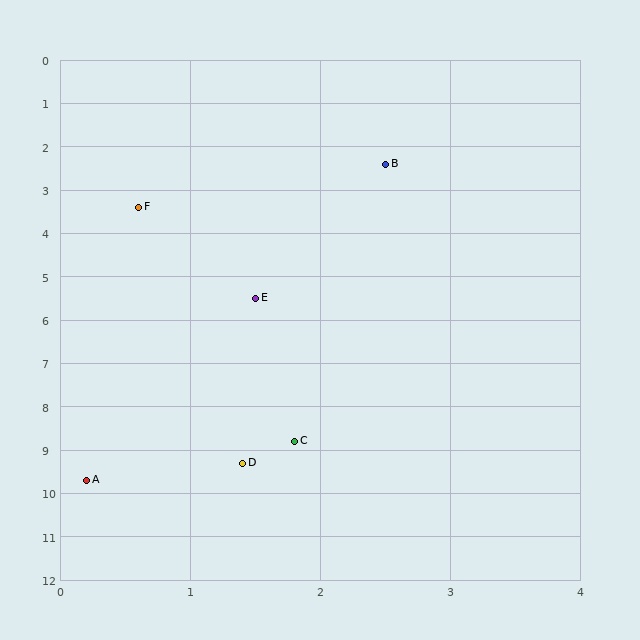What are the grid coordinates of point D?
Point D is at approximately (1.4, 9.3).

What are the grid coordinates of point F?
Point F is at approximately (0.6, 3.4).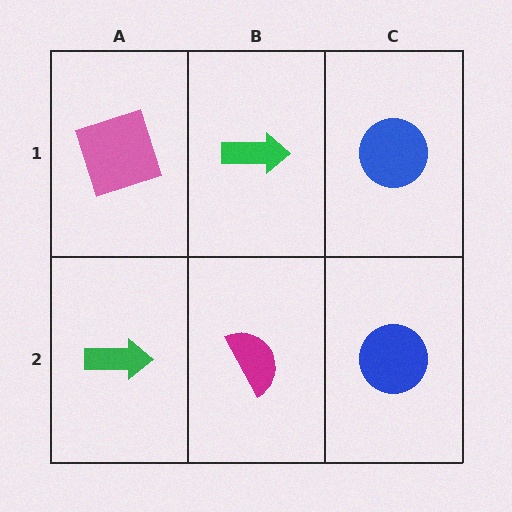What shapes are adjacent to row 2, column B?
A green arrow (row 1, column B), a green arrow (row 2, column A), a blue circle (row 2, column C).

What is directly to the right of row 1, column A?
A green arrow.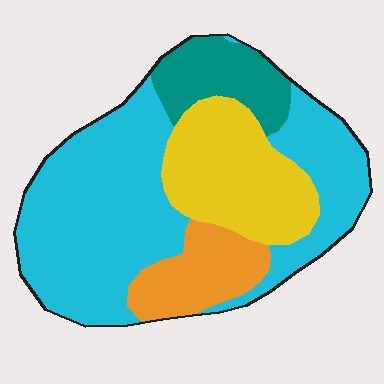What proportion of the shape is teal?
Teal covers about 10% of the shape.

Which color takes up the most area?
Cyan, at roughly 55%.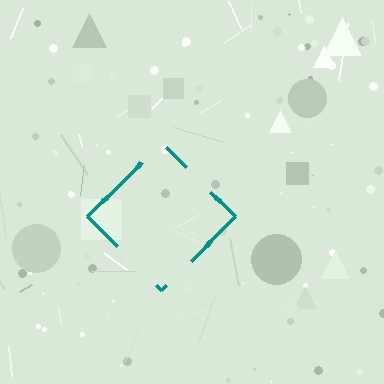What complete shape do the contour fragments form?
The contour fragments form a diamond.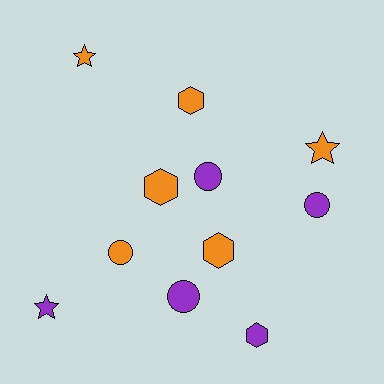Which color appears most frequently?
Orange, with 6 objects.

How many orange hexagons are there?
There are 3 orange hexagons.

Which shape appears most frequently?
Circle, with 4 objects.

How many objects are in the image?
There are 11 objects.